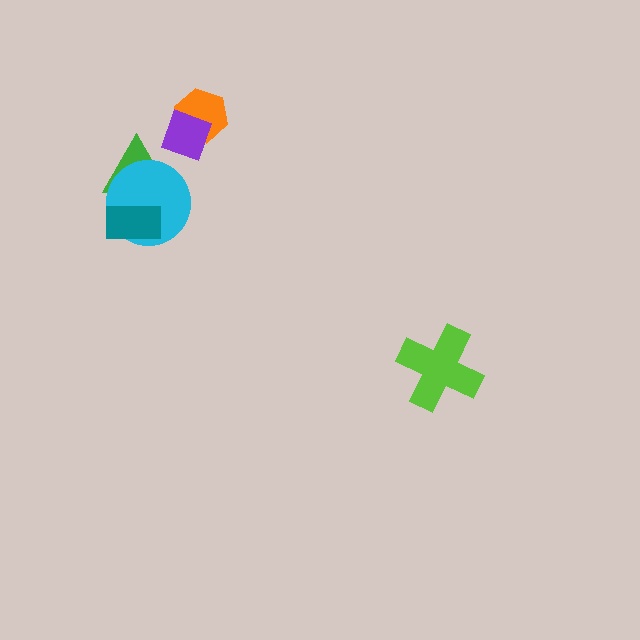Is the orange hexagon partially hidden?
Yes, it is partially covered by another shape.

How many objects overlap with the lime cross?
0 objects overlap with the lime cross.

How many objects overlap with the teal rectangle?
2 objects overlap with the teal rectangle.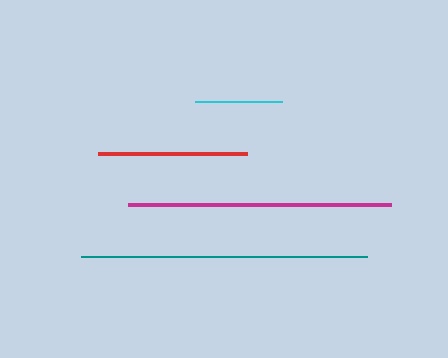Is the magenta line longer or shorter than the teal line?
The teal line is longer than the magenta line.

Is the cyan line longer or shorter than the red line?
The red line is longer than the cyan line.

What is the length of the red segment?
The red segment is approximately 149 pixels long.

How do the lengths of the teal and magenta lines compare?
The teal and magenta lines are approximately the same length.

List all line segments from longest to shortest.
From longest to shortest: teal, magenta, red, cyan.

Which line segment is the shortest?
The cyan line is the shortest at approximately 87 pixels.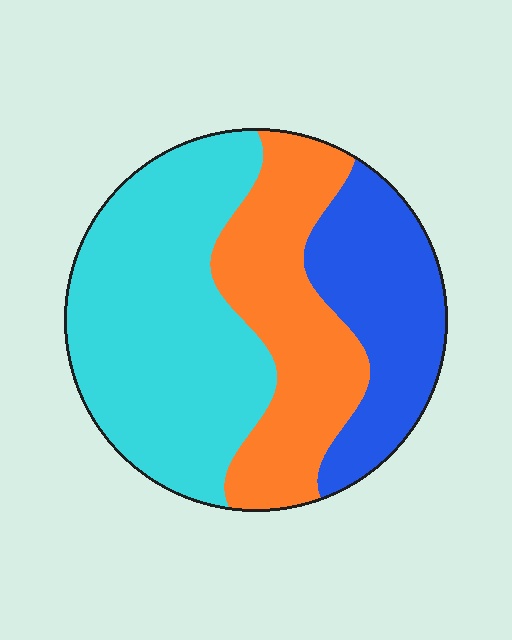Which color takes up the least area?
Blue, at roughly 25%.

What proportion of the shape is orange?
Orange covers 30% of the shape.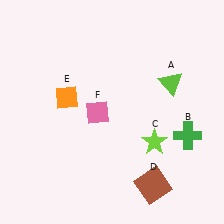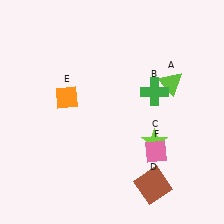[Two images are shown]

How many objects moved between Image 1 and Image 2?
2 objects moved between the two images.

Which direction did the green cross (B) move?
The green cross (B) moved up.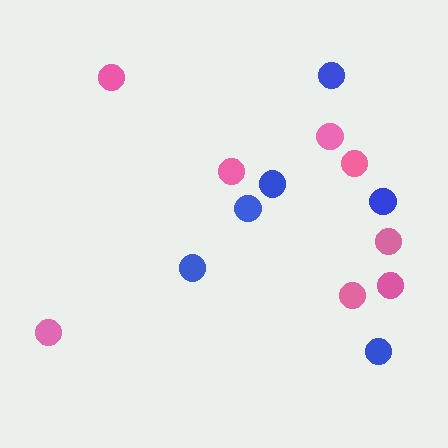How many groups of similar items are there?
There are 2 groups: one group of pink circles (8) and one group of blue circles (6).